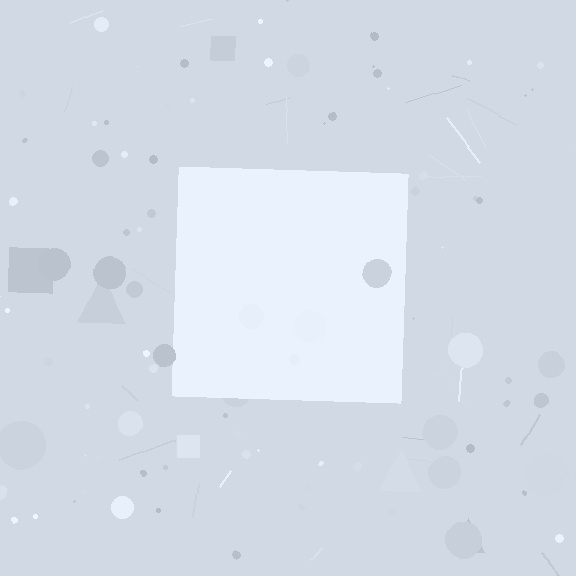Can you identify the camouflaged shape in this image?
The camouflaged shape is a square.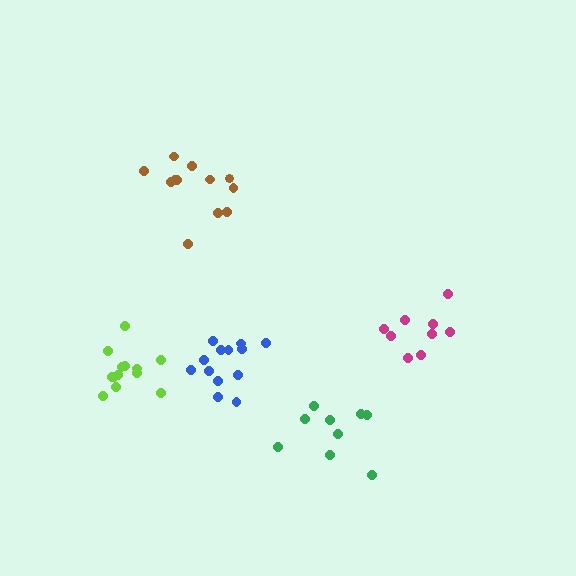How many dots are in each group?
Group 1: 9 dots, Group 2: 12 dots, Group 3: 13 dots, Group 4: 13 dots, Group 5: 9 dots (56 total).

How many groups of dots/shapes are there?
There are 5 groups.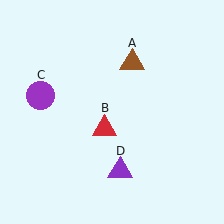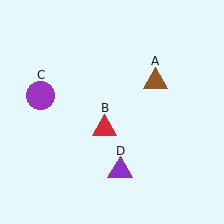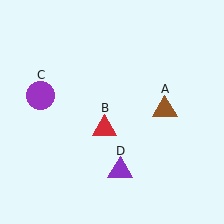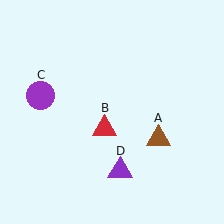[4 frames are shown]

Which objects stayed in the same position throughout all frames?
Red triangle (object B) and purple circle (object C) and purple triangle (object D) remained stationary.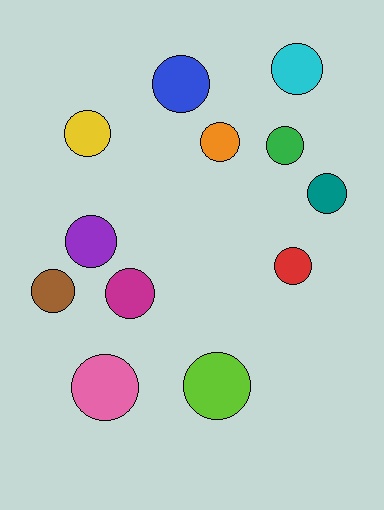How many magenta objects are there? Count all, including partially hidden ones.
There is 1 magenta object.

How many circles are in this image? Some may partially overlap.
There are 12 circles.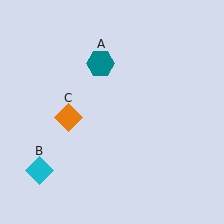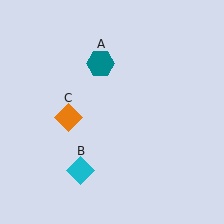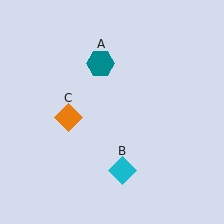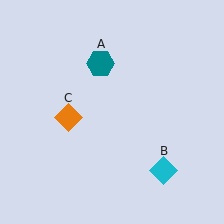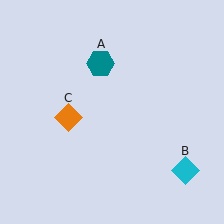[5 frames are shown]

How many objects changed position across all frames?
1 object changed position: cyan diamond (object B).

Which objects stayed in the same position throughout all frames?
Teal hexagon (object A) and orange diamond (object C) remained stationary.